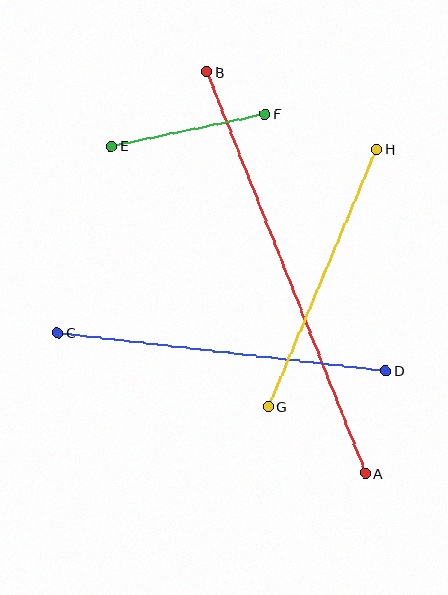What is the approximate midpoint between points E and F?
The midpoint is at approximately (188, 130) pixels.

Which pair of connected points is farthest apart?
Points A and B are farthest apart.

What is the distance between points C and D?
The distance is approximately 330 pixels.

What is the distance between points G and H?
The distance is approximately 279 pixels.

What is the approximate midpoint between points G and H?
The midpoint is at approximately (322, 277) pixels.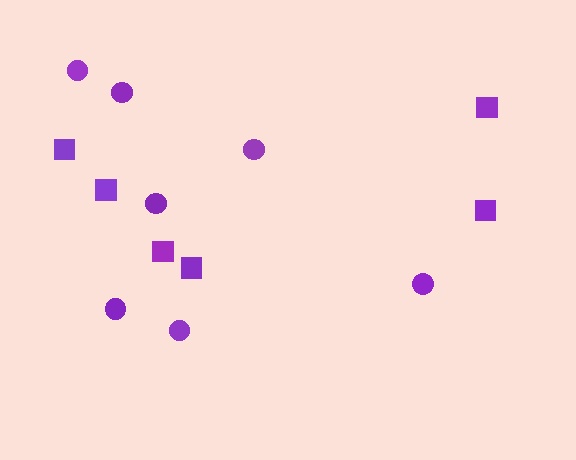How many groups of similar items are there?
There are 2 groups: one group of circles (7) and one group of squares (6).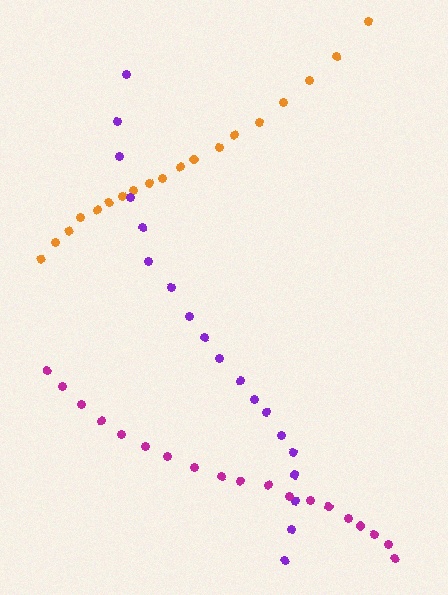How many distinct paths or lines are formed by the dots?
There are 3 distinct paths.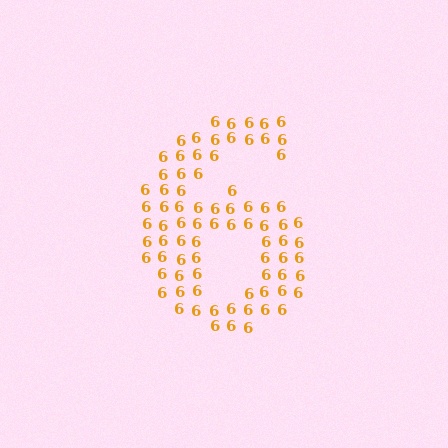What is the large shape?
The large shape is the digit 6.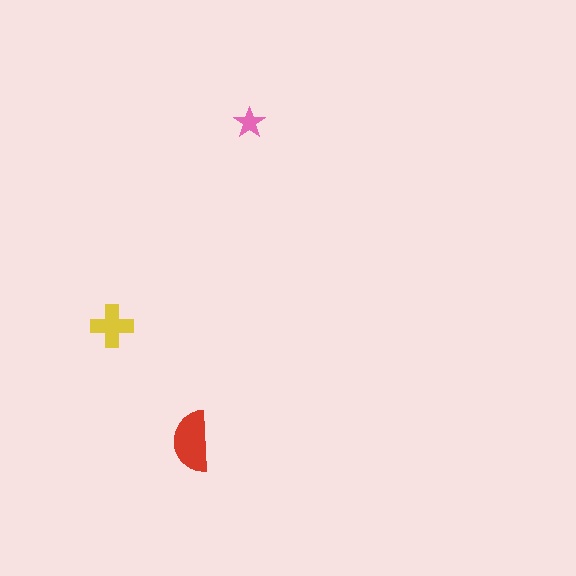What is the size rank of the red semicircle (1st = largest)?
1st.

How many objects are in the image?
There are 3 objects in the image.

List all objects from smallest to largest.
The pink star, the yellow cross, the red semicircle.